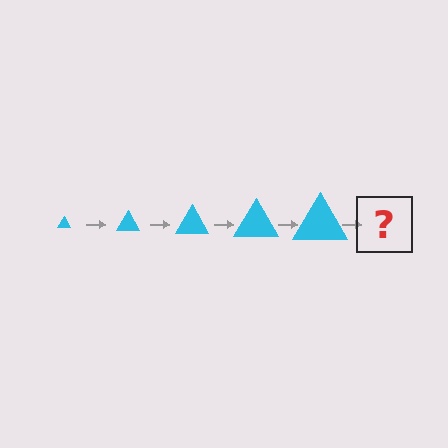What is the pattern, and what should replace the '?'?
The pattern is that the triangle gets progressively larger each step. The '?' should be a cyan triangle, larger than the previous one.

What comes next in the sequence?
The next element should be a cyan triangle, larger than the previous one.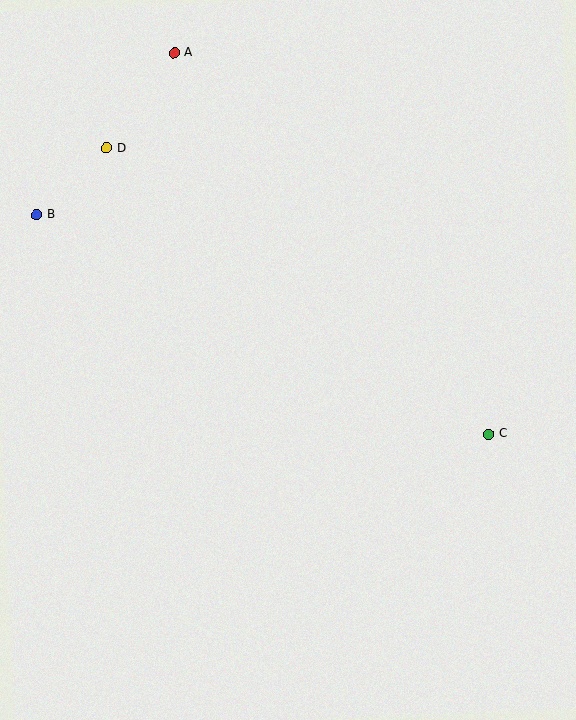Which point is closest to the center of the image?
Point C at (489, 434) is closest to the center.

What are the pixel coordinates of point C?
Point C is at (489, 434).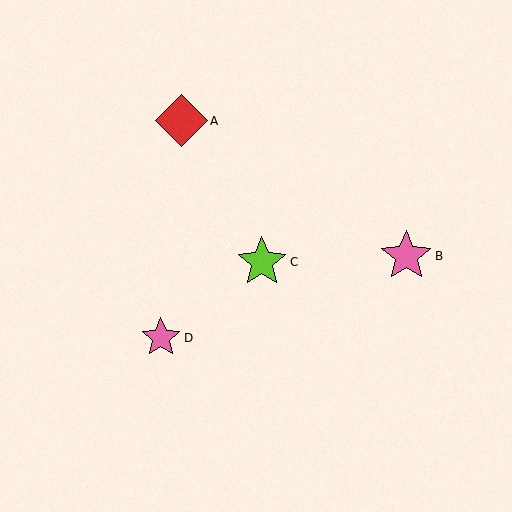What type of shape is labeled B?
Shape B is a pink star.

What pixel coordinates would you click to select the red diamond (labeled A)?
Click at (181, 121) to select the red diamond A.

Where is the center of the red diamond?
The center of the red diamond is at (181, 121).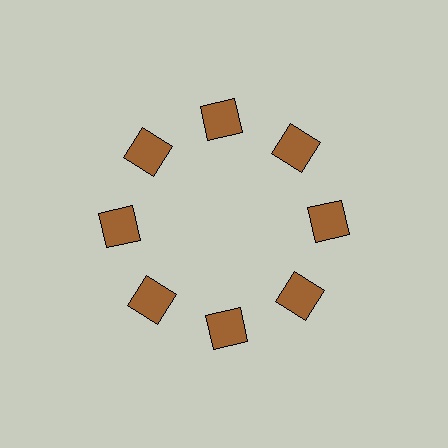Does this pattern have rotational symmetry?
Yes, this pattern has 8-fold rotational symmetry. It looks the same after rotating 45 degrees around the center.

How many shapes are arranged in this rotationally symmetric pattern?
There are 8 shapes, arranged in 8 groups of 1.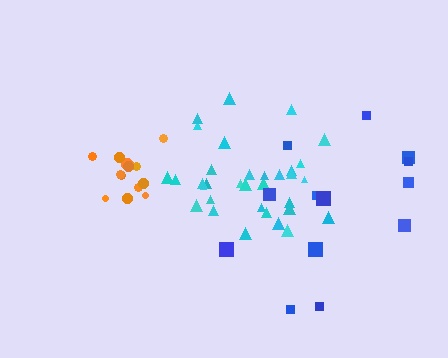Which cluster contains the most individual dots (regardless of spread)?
Cyan (33).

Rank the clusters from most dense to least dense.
orange, cyan, blue.